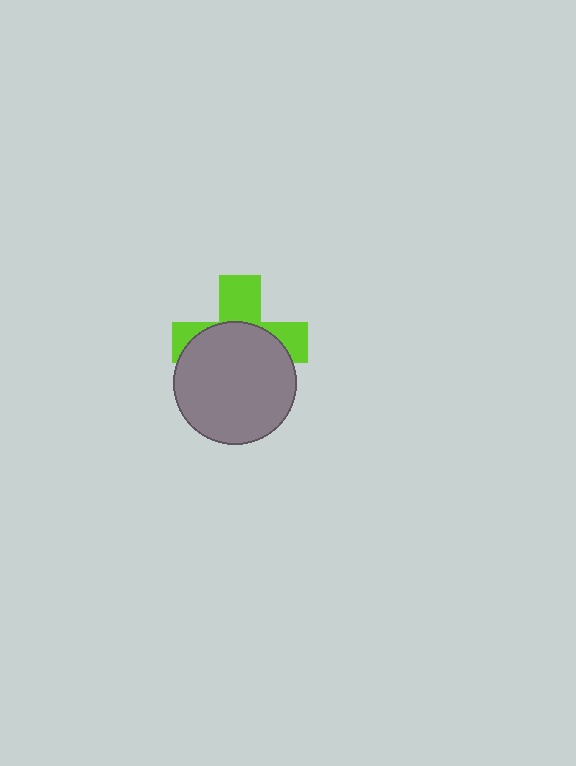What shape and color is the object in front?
The object in front is a gray circle.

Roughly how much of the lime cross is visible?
A small part of it is visible (roughly 42%).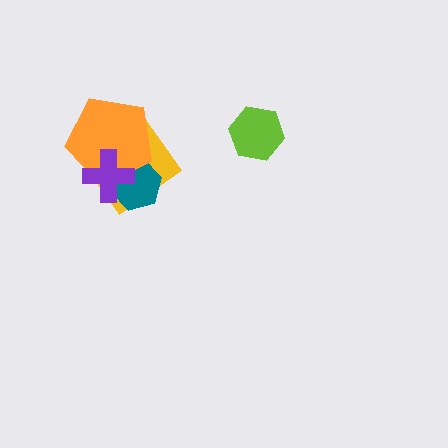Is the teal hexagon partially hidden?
Yes, it is partially covered by another shape.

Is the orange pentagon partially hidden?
Yes, it is partially covered by another shape.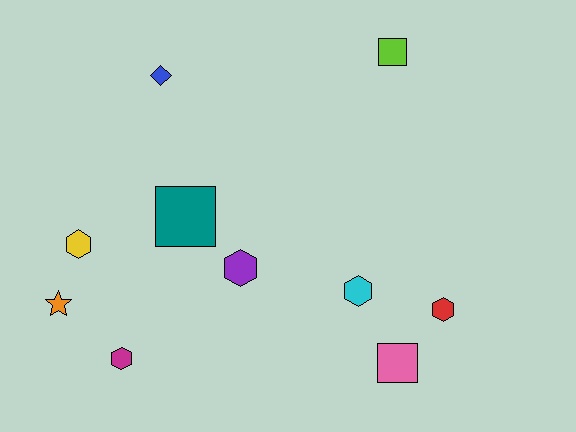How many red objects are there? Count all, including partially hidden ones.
There is 1 red object.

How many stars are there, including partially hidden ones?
There is 1 star.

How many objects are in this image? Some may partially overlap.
There are 10 objects.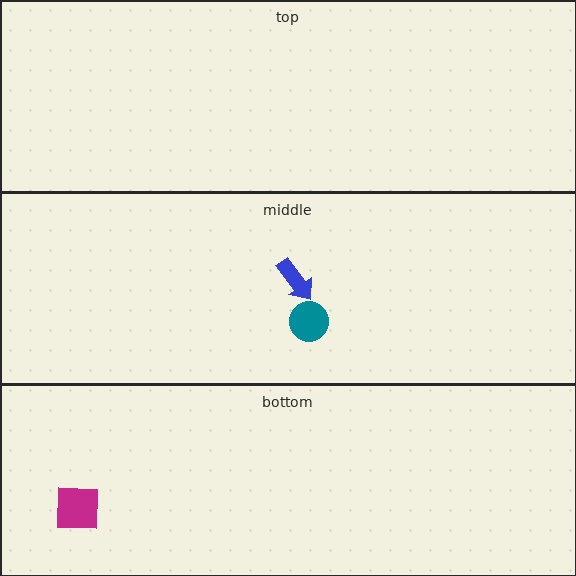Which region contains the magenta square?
The bottom region.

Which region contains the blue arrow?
The middle region.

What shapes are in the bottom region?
The magenta square.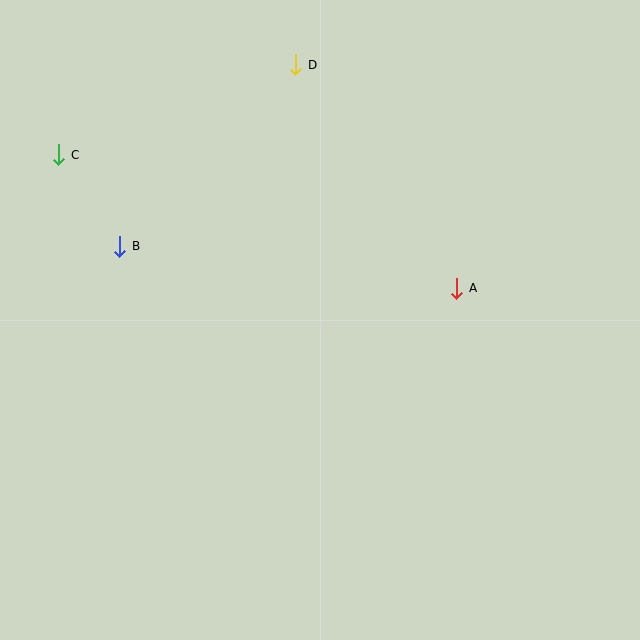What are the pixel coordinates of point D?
Point D is at (296, 65).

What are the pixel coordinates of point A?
Point A is at (457, 288).